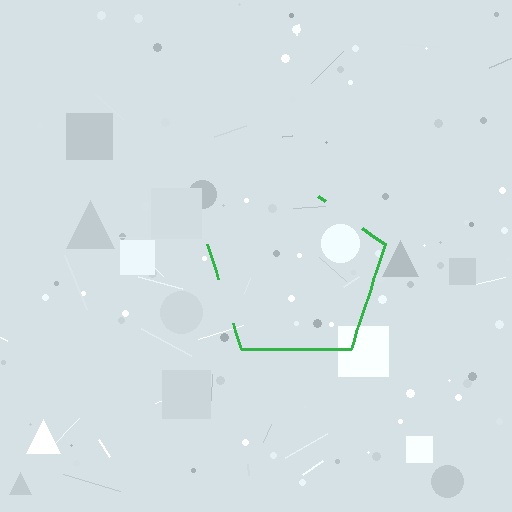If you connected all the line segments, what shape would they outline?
They would outline a pentagon.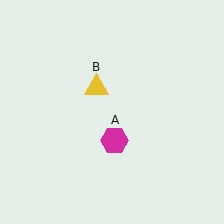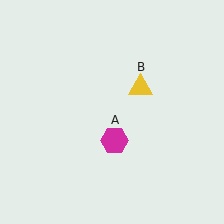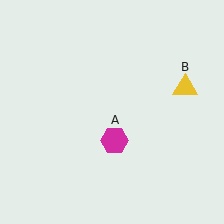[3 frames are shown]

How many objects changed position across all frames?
1 object changed position: yellow triangle (object B).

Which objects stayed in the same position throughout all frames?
Magenta hexagon (object A) remained stationary.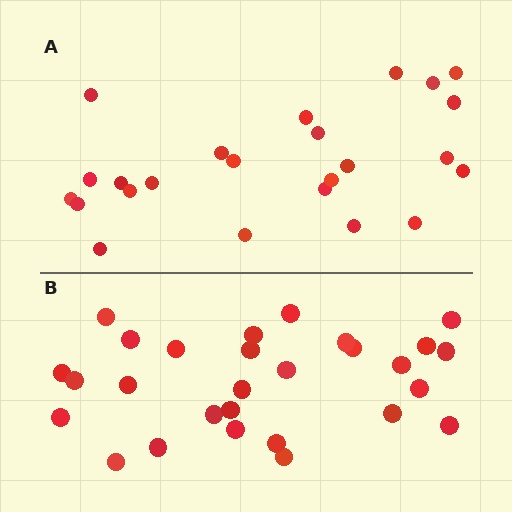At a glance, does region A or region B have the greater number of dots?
Region B (the bottom region) has more dots.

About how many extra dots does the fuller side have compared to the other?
Region B has about 4 more dots than region A.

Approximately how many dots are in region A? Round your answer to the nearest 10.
About 20 dots. (The exact count is 24, which rounds to 20.)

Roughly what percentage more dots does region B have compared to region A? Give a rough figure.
About 15% more.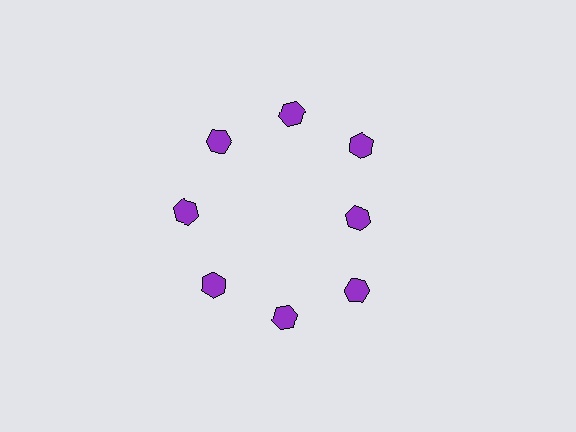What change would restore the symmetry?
The symmetry would be restored by moving it outward, back onto the ring so that all 8 hexagons sit at equal angles and equal distance from the center.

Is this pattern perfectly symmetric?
No. The 8 purple hexagons are arranged in a ring, but one element near the 3 o'clock position is pulled inward toward the center, breaking the 8-fold rotational symmetry.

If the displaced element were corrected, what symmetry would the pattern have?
It would have 8-fold rotational symmetry — the pattern would map onto itself every 45 degrees.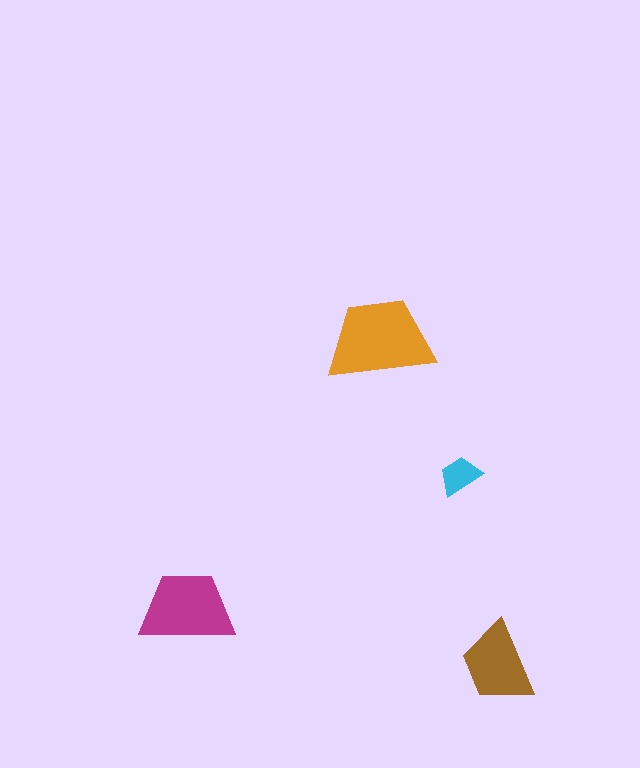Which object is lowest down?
The brown trapezoid is bottommost.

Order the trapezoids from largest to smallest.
the orange one, the magenta one, the brown one, the cyan one.